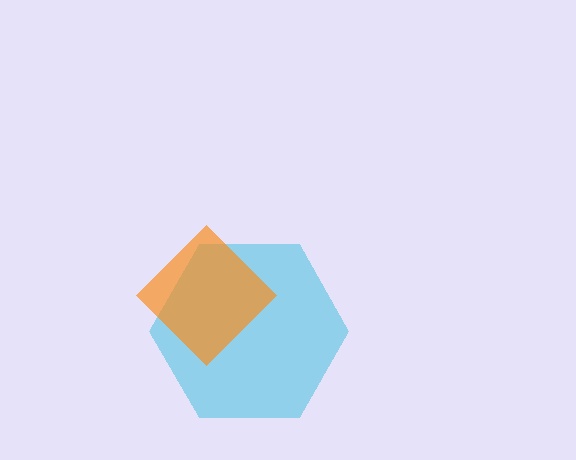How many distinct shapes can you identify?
There are 2 distinct shapes: a cyan hexagon, an orange diamond.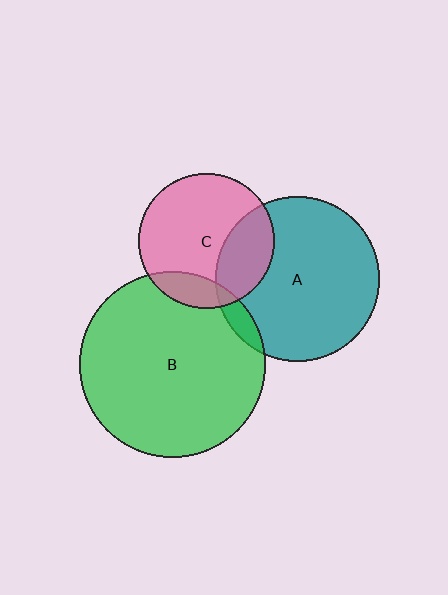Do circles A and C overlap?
Yes.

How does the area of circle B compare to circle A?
Approximately 1.3 times.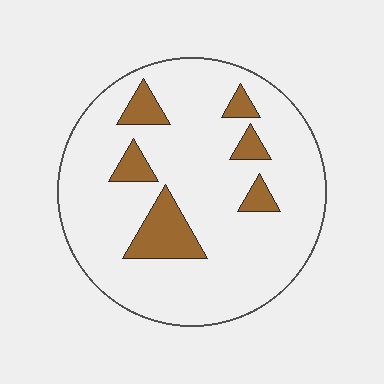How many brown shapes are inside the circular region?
6.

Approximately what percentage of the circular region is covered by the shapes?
Approximately 15%.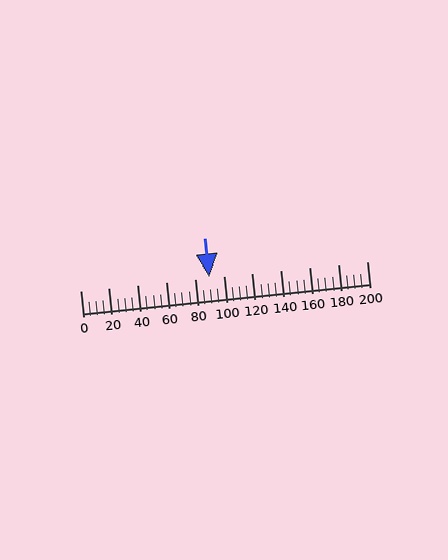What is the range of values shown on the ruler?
The ruler shows values from 0 to 200.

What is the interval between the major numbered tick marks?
The major tick marks are spaced 20 units apart.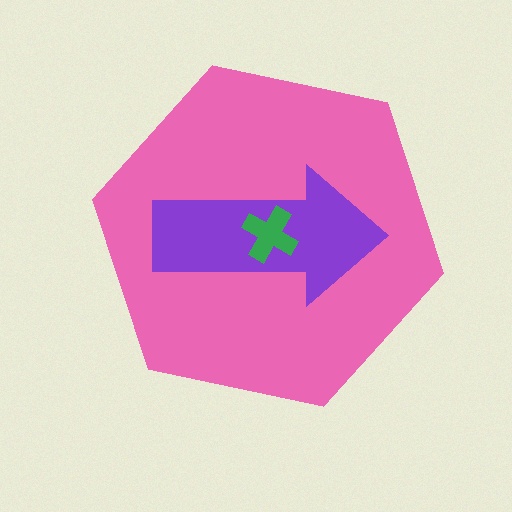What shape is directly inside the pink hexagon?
The purple arrow.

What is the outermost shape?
The pink hexagon.